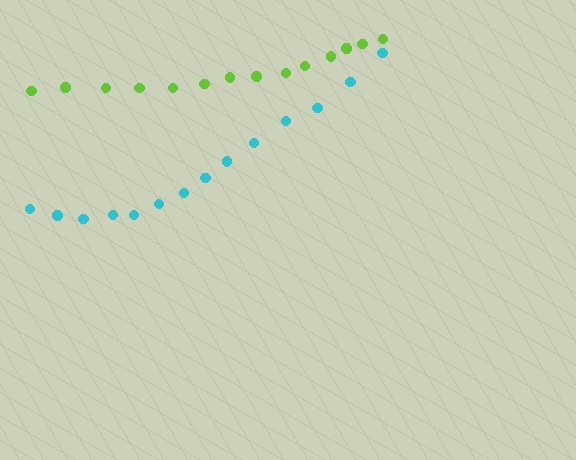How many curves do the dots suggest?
There are 2 distinct paths.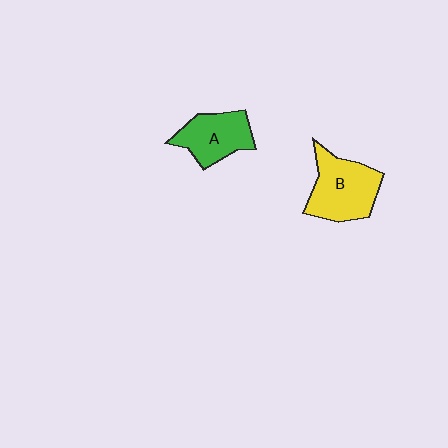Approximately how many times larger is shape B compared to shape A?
Approximately 1.3 times.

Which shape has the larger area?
Shape B (yellow).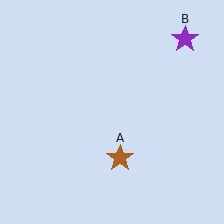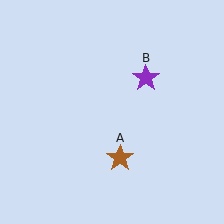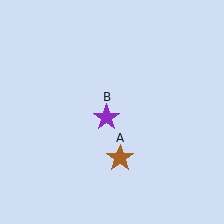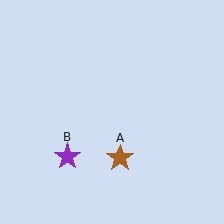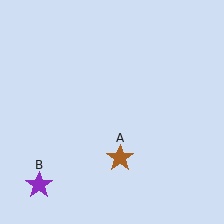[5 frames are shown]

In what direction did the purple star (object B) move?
The purple star (object B) moved down and to the left.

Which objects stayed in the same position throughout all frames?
Brown star (object A) remained stationary.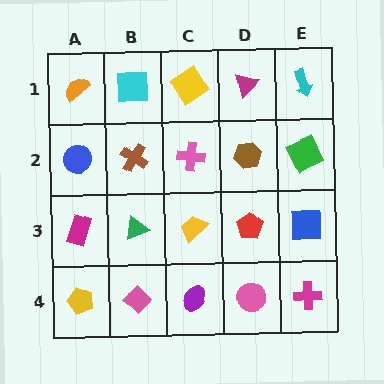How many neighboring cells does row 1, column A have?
2.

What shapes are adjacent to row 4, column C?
A yellow trapezoid (row 3, column C), a pink diamond (row 4, column B), a pink circle (row 4, column D).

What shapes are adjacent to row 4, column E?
A blue square (row 3, column E), a pink circle (row 4, column D).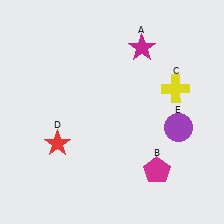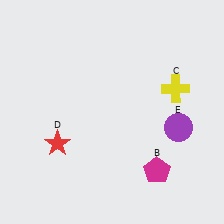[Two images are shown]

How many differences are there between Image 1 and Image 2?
There is 1 difference between the two images.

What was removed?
The magenta star (A) was removed in Image 2.